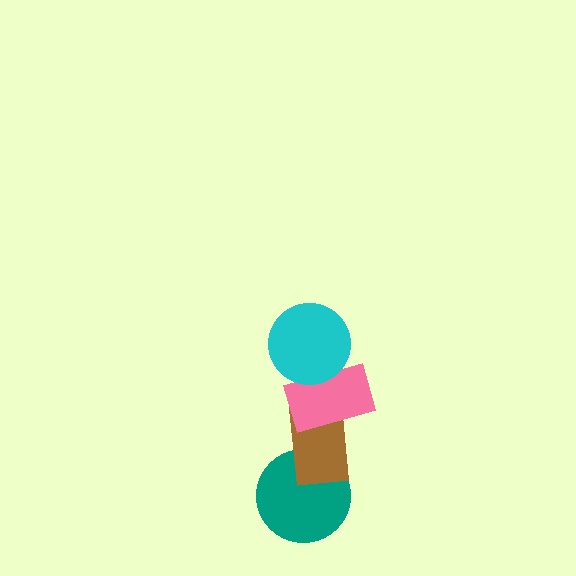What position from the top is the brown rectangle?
The brown rectangle is 3rd from the top.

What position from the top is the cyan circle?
The cyan circle is 1st from the top.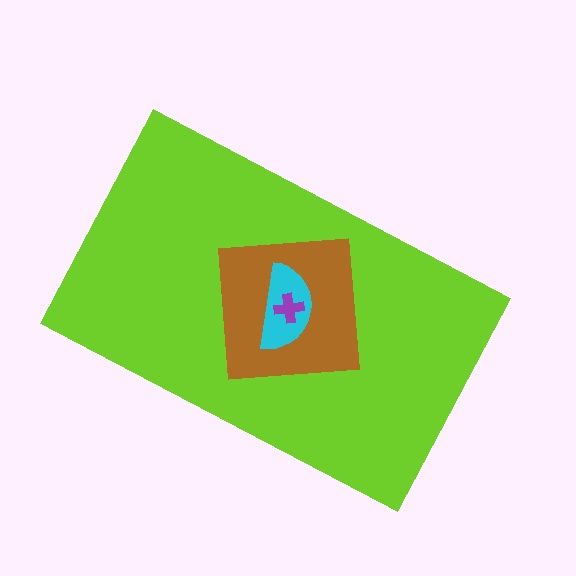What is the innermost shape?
The purple cross.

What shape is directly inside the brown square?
The cyan semicircle.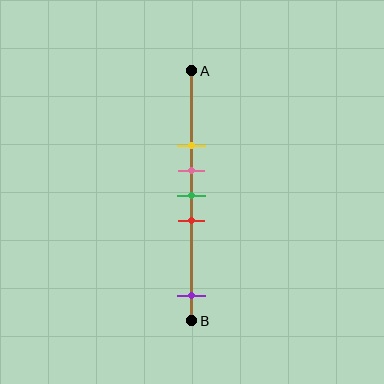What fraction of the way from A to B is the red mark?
The red mark is approximately 60% (0.6) of the way from A to B.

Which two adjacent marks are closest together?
The pink and green marks are the closest adjacent pair.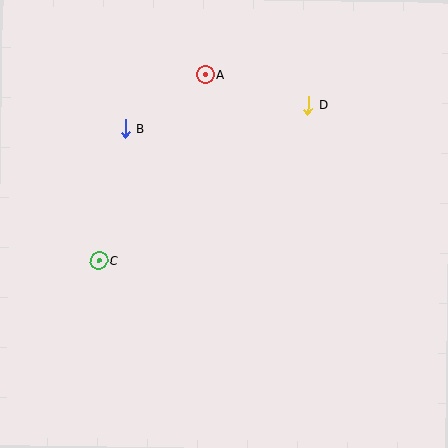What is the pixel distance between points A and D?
The distance between A and D is 107 pixels.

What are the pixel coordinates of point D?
Point D is at (308, 105).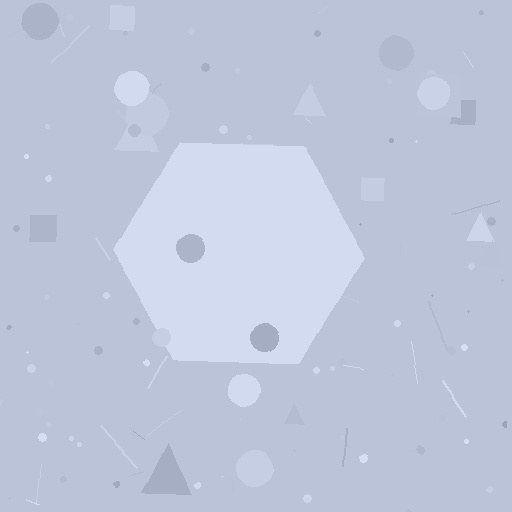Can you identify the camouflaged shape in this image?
The camouflaged shape is a hexagon.